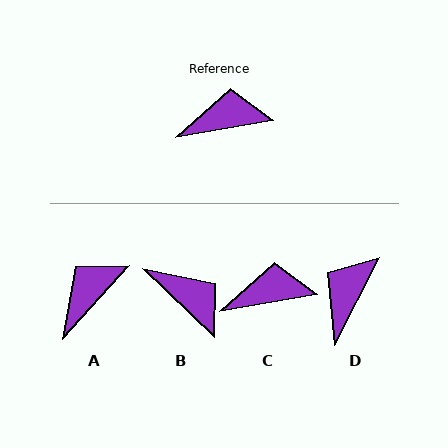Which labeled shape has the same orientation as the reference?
C.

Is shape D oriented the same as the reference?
No, it is off by about 53 degrees.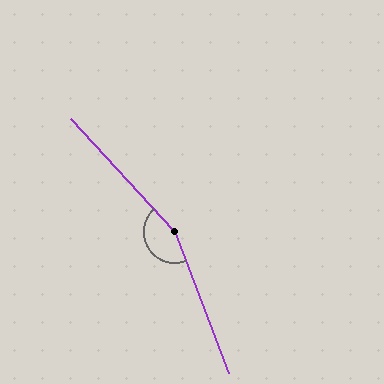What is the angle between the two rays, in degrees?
Approximately 158 degrees.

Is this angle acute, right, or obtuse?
It is obtuse.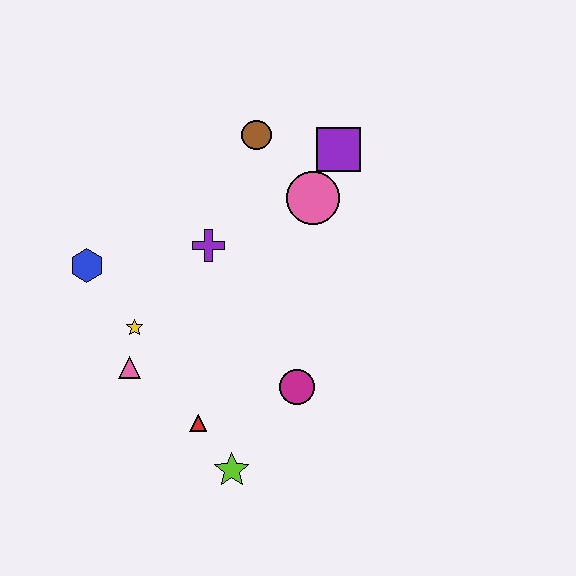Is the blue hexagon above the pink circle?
No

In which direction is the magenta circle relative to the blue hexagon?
The magenta circle is to the right of the blue hexagon.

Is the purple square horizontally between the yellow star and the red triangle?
No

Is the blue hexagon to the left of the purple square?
Yes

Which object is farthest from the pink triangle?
The purple square is farthest from the pink triangle.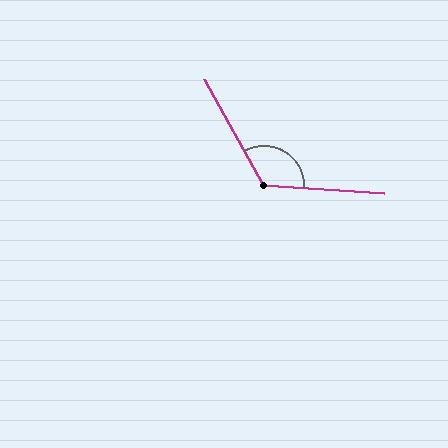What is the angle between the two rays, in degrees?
Approximately 123 degrees.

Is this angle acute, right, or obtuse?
It is obtuse.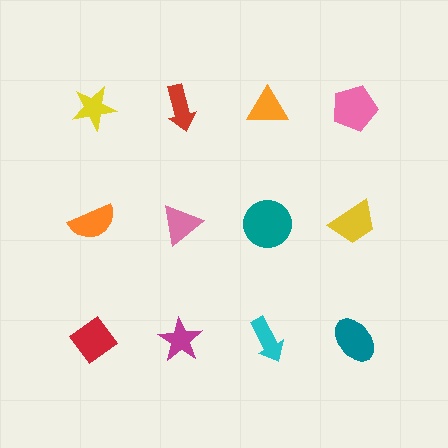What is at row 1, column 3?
An orange triangle.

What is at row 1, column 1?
A yellow star.